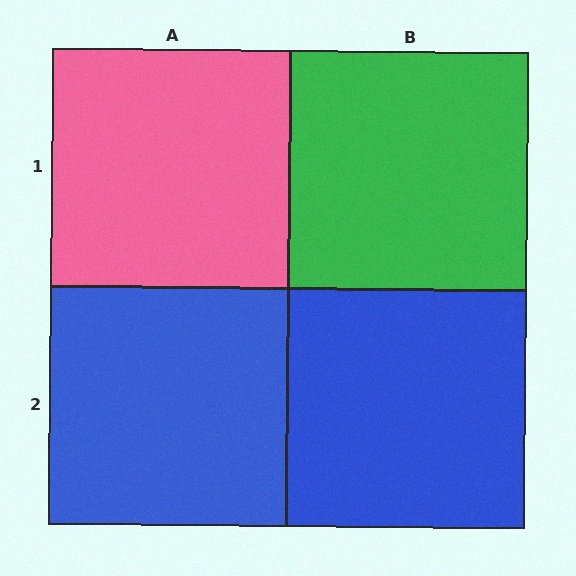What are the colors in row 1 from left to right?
Pink, green.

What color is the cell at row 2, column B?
Blue.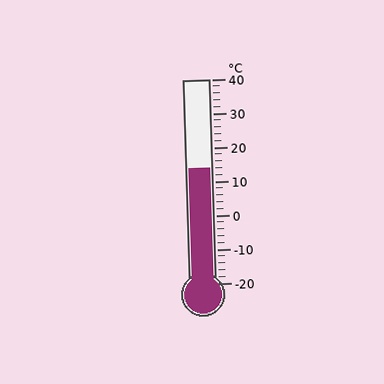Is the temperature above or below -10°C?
The temperature is above -10°C.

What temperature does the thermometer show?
The thermometer shows approximately 14°C.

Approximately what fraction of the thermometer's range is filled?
The thermometer is filled to approximately 55% of its range.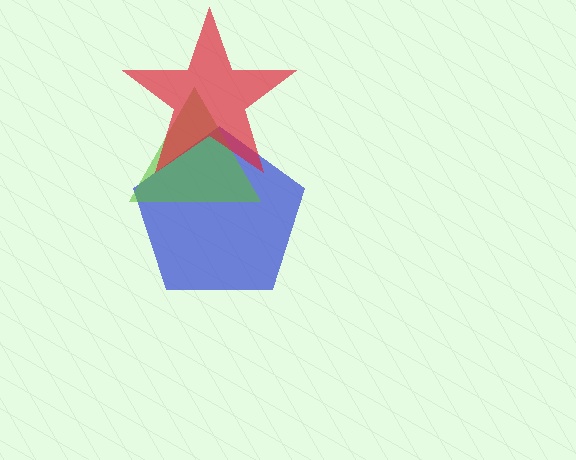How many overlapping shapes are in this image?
There are 3 overlapping shapes in the image.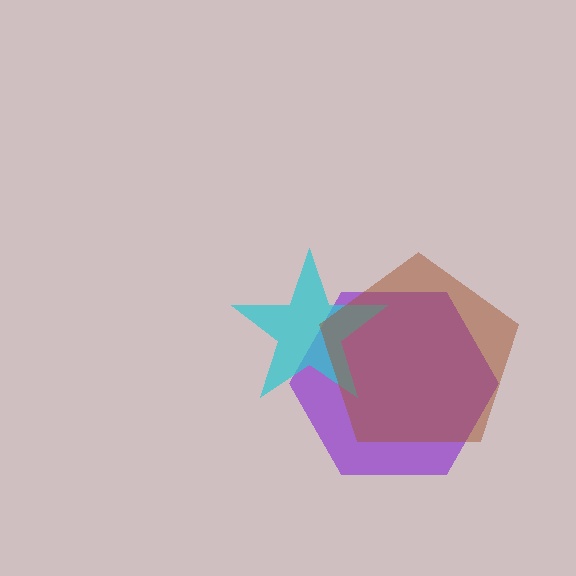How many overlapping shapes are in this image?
There are 3 overlapping shapes in the image.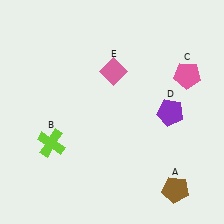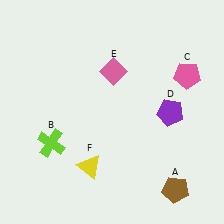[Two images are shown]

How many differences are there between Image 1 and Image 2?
There is 1 difference between the two images.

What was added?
A yellow triangle (F) was added in Image 2.